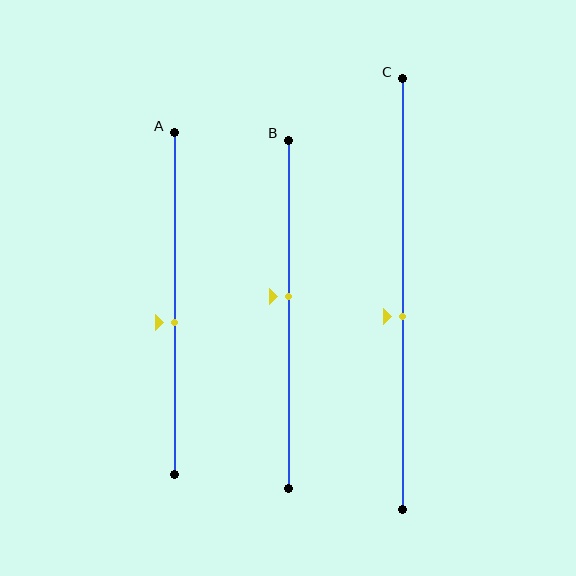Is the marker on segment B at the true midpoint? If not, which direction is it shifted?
No, the marker on segment B is shifted upward by about 5% of the segment length.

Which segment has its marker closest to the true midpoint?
Segment B has its marker closest to the true midpoint.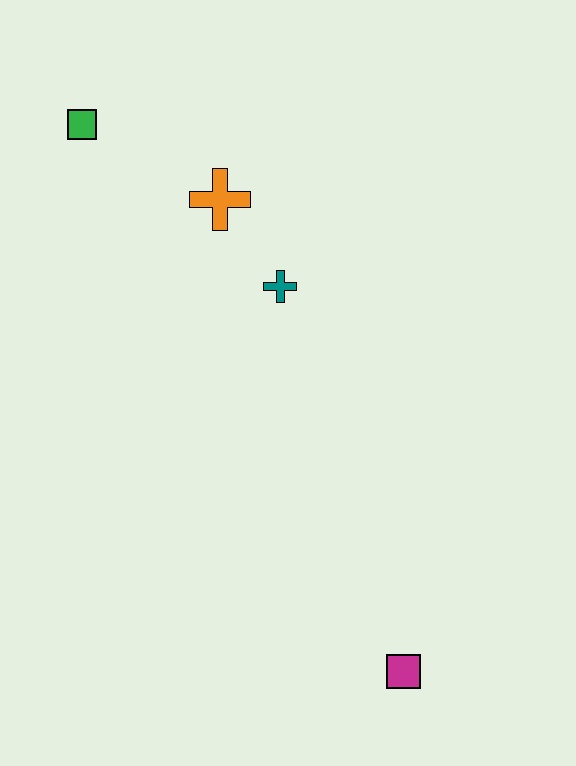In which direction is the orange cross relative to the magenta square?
The orange cross is above the magenta square.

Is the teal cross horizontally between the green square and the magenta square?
Yes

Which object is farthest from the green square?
The magenta square is farthest from the green square.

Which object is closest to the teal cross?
The orange cross is closest to the teal cross.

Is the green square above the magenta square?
Yes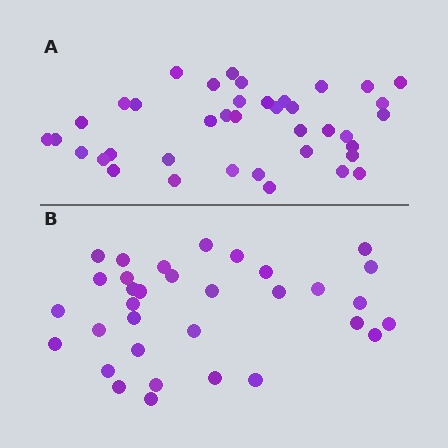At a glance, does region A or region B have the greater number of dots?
Region A (the top region) has more dots.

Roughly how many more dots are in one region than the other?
Region A has about 6 more dots than region B.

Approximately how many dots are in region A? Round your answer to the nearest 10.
About 40 dots. (The exact count is 39, which rounds to 40.)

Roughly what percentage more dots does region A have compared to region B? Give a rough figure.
About 20% more.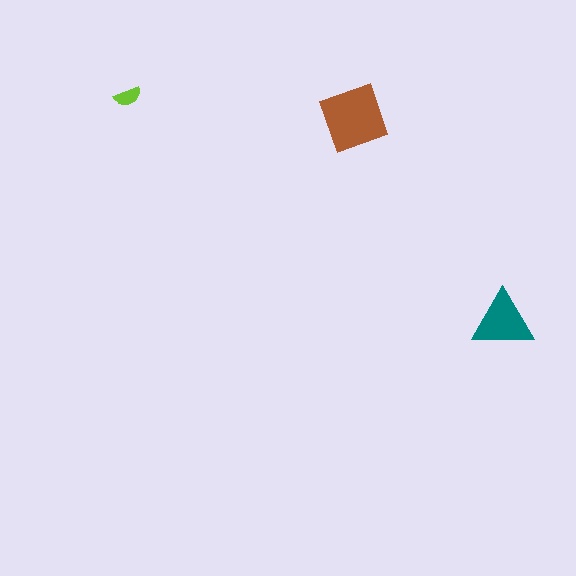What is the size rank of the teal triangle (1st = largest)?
2nd.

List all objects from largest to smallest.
The brown diamond, the teal triangle, the lime semicircle.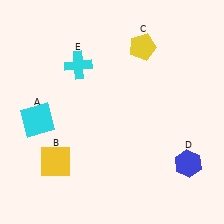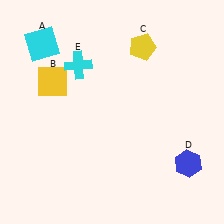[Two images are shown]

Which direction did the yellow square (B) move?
The yellow square (B) moved up.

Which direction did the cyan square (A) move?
The cyan square (A) moved up.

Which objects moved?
The objects that moved are: the cyan square (A), the yellow square (B).